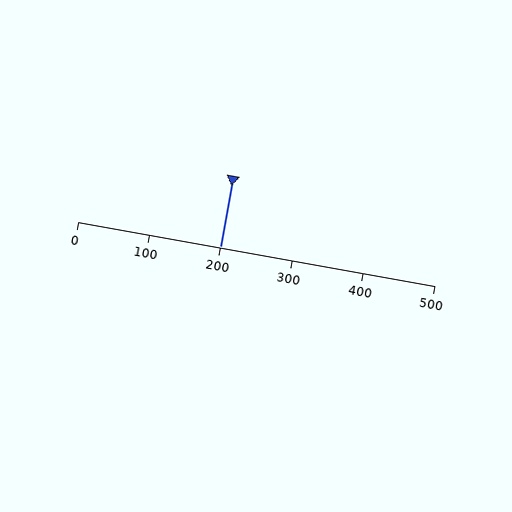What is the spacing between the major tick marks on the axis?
The major ticks are spaced 100 apart.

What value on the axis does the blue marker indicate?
The marker indicates approximately 200.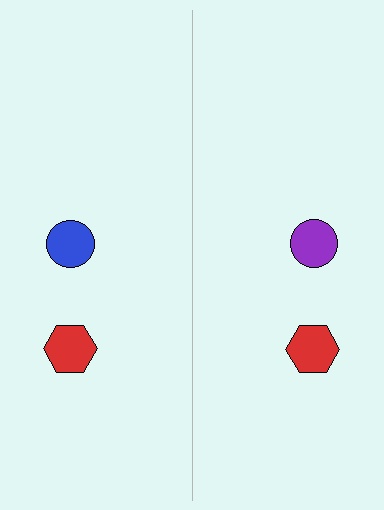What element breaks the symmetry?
The purple circle on the right side breaks the symmetry — its mirror counterpart is blue.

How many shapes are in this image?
There are 4 shapes in this image.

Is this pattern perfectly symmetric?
No, the pattern is not perfectly symmetric. The purple circle on the right side breaks the symmetry — its mirror counterpart is blue.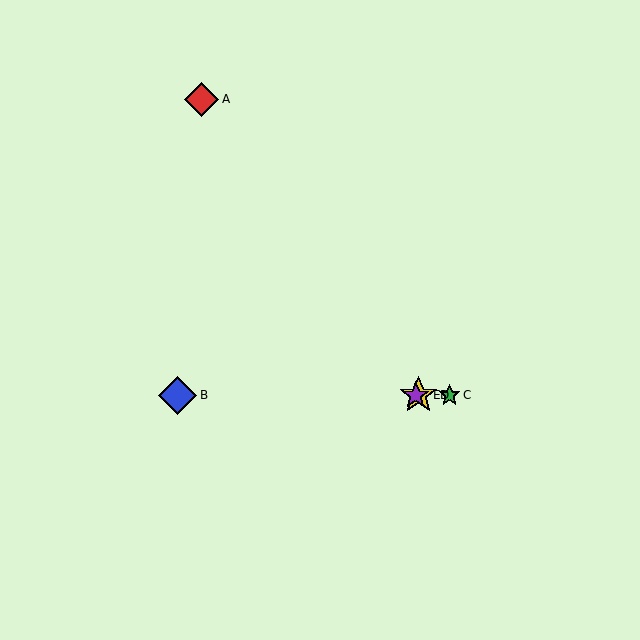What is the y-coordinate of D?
Object D is at y≈395.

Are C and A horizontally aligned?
No, C is at y≈395 and A is at y≈99.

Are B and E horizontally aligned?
Yes, both are at y≈395.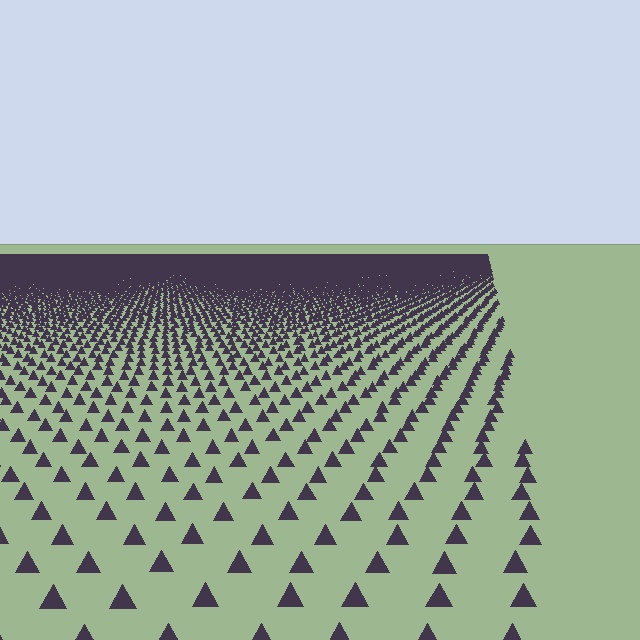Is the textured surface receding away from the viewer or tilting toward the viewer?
The surface is receding away from the viewer. Texture elements get smaller and denser toward the top.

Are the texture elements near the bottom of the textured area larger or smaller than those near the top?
Larger. Near the bottom, elements are closer to the viewer and appear at a bigger on-screen size.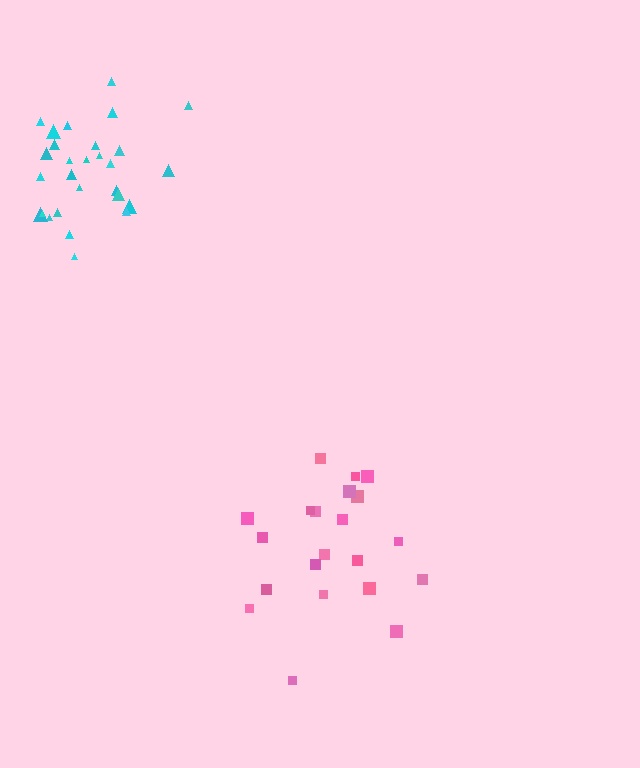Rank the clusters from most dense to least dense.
cyan, pink.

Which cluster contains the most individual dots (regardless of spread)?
Cyan (28).